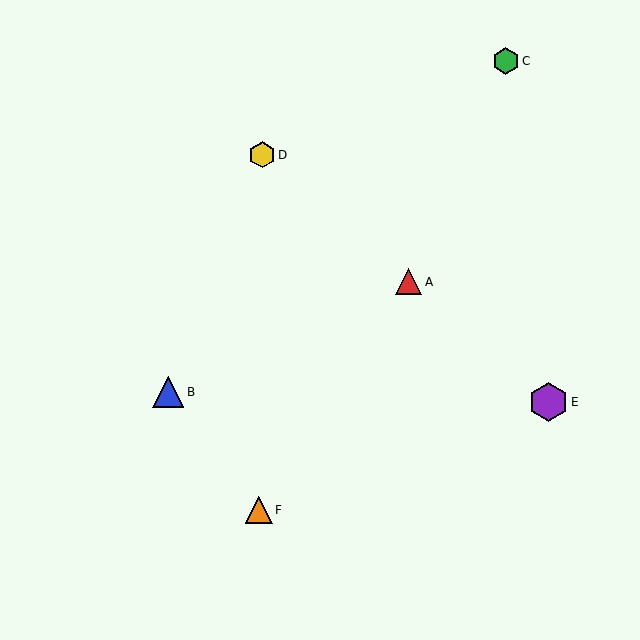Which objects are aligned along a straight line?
Objects A, D, E are aligned along a straight line.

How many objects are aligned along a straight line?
3 objects (A, D, E) are aligned along a straight line.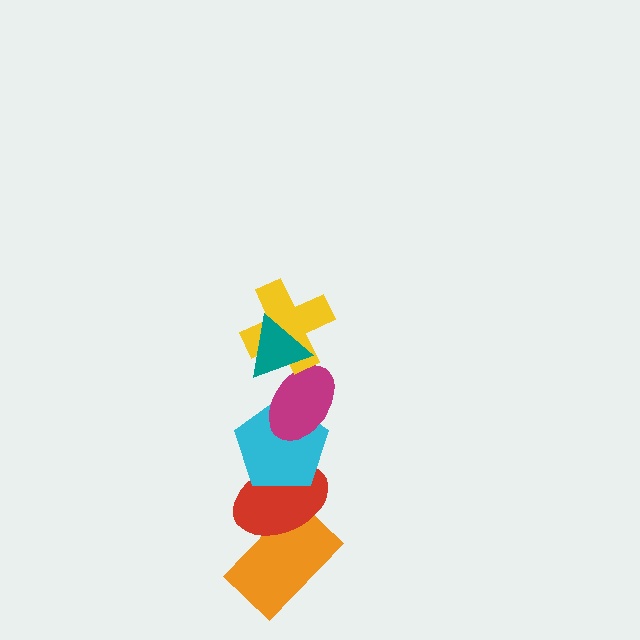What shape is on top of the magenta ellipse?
The yellow cross is on top of the magenta ellipse.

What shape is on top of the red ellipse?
The cyan pentagon is on top of the red ellipse.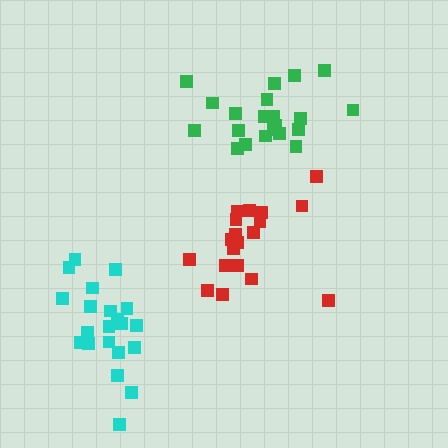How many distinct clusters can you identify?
There are 3 distinct clusters.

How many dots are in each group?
Group 1: 20 dots, Group 2: 21 dots, Group 3: 21 dots (62 total).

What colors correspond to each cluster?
The clusters are colored: red, green, cyan.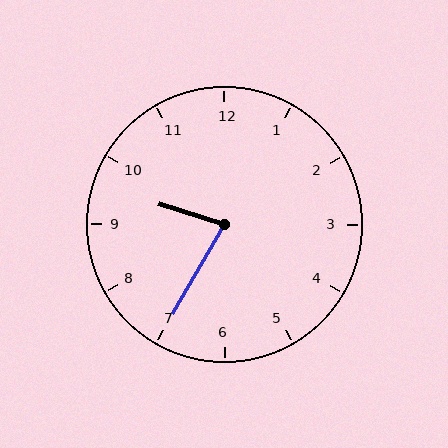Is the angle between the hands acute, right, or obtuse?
It is acute.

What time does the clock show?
9:35.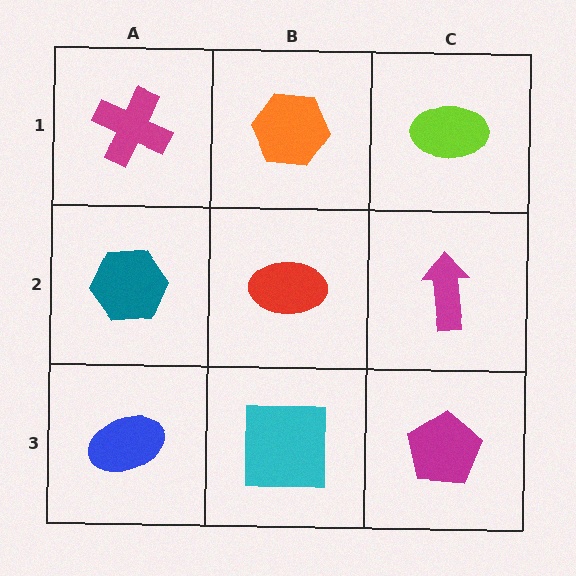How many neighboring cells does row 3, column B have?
3.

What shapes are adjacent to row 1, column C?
A magenta arrow (row 2, column C), an orange hexagon (row 1, column B).